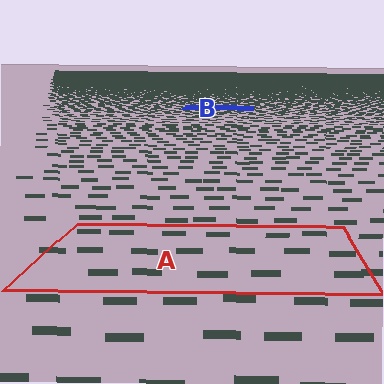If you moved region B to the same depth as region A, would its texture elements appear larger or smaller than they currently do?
They would appear larger. At a closer depth, the same texture elements are projected at a bigger on-screen size.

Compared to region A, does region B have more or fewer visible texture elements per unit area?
Region B has more texture elements per unit area — they are packed more densely because it is farther away.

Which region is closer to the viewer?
Region A is closer. The texture elements there are larger and more spread out.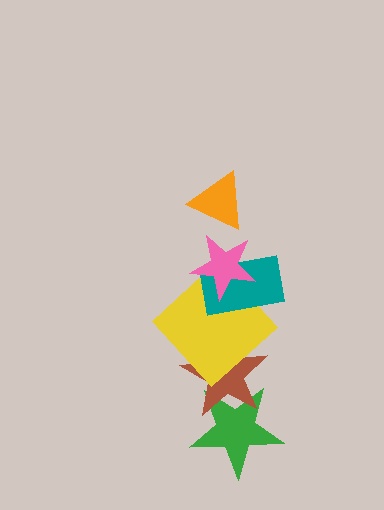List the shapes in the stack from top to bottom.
From top to bottom: the orange triangle, the pink star, the teal rectangle, the yellow diamond, the brown star, the green star.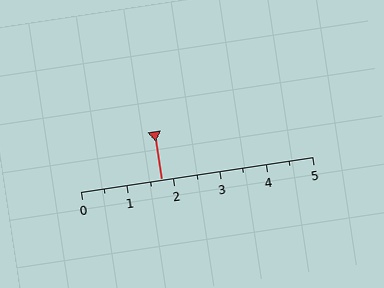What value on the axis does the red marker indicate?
The marker indicates approximately 1.8.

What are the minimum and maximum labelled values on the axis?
The axis runs from 0 to 5.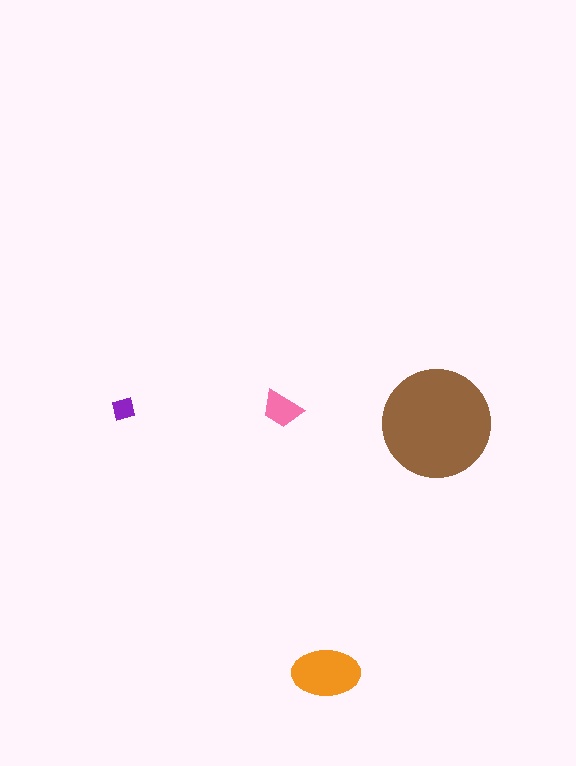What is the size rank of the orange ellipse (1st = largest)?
2nd.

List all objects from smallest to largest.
The purple square, the pink trapezoid, the orange ellipse, the brown circle.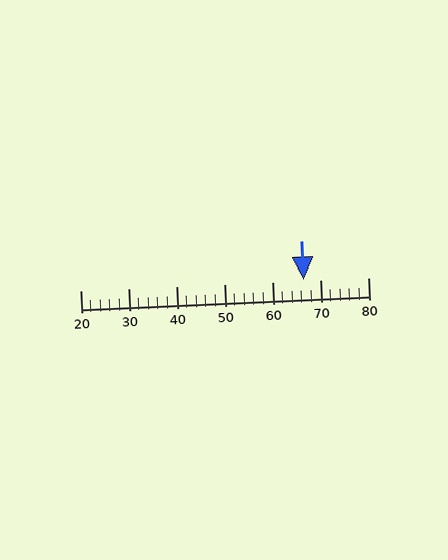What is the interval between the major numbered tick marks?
The major tick marks are spaced 10 units apart.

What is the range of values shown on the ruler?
The ruler shows values from 20 to 80.